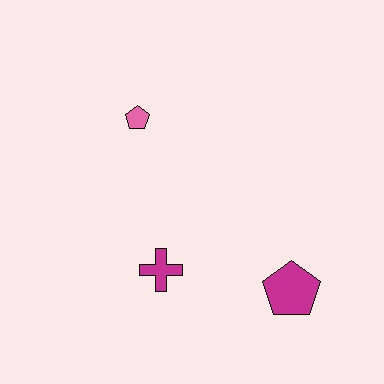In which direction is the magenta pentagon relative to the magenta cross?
The magenta pentagon is to the right of the magenta cross.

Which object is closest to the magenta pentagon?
The magenta cross is closest to the magenta pentagon.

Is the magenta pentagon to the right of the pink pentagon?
Yes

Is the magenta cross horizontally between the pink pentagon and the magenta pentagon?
Yes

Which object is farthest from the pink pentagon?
The magenta pentagon is farthest from the pink pentagon.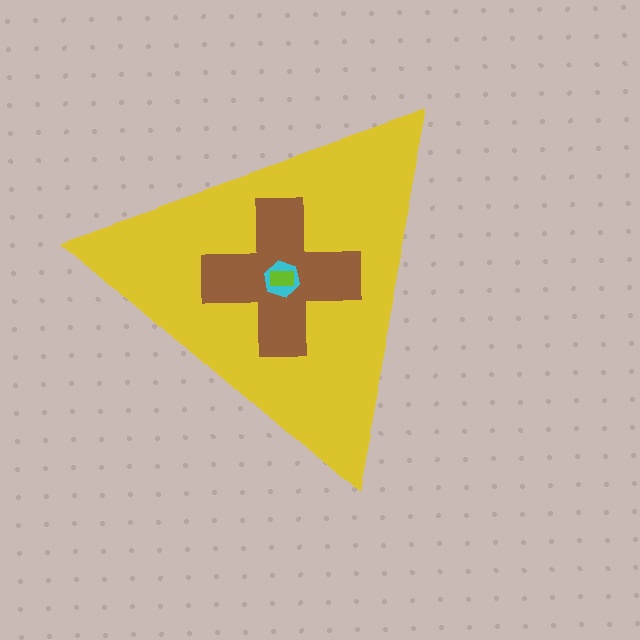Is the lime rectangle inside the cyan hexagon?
Yes.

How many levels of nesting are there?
4.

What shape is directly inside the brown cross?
The cyan hexagon.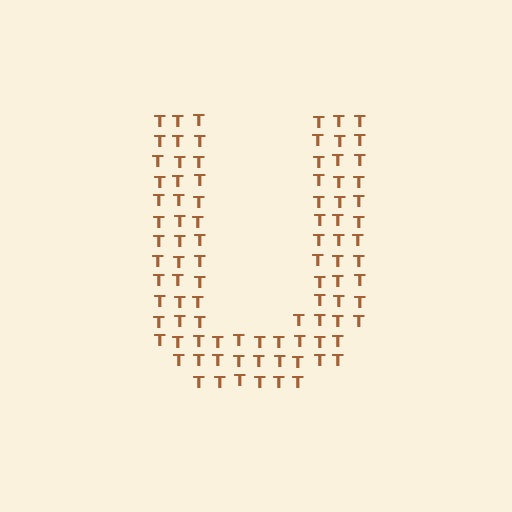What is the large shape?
The large shape is the letter U.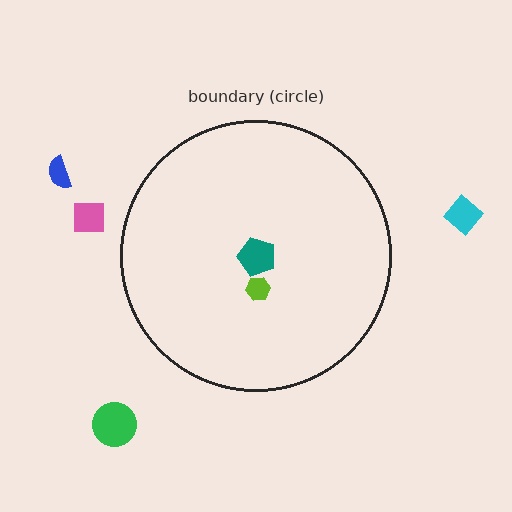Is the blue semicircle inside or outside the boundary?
Outside.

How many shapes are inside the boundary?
2 inside, 4 outside.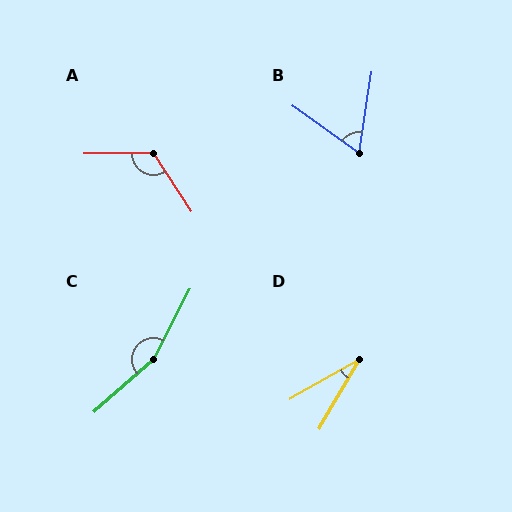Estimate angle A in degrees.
Approximately 123 degrees.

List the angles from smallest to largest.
D (30°), B (64°), A (123°), C (159°).